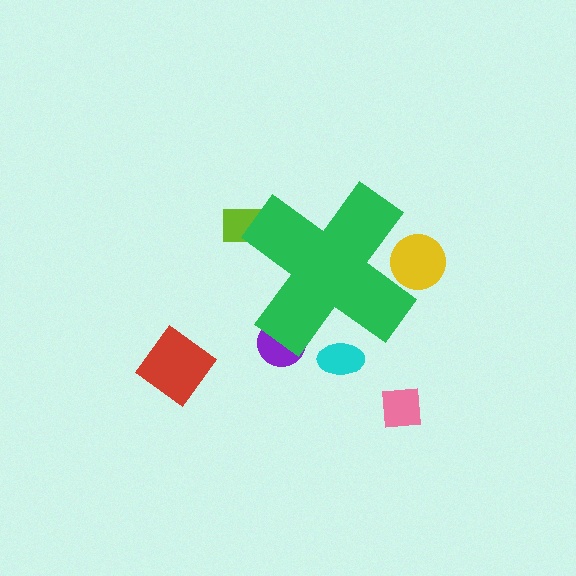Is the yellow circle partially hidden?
Yes, the yellow circle is partially hidden behind the green cross.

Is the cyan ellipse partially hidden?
Yes, the cyan ellipse is partially hidden behind the green cross.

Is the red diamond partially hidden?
No, the red diamond is fully visible.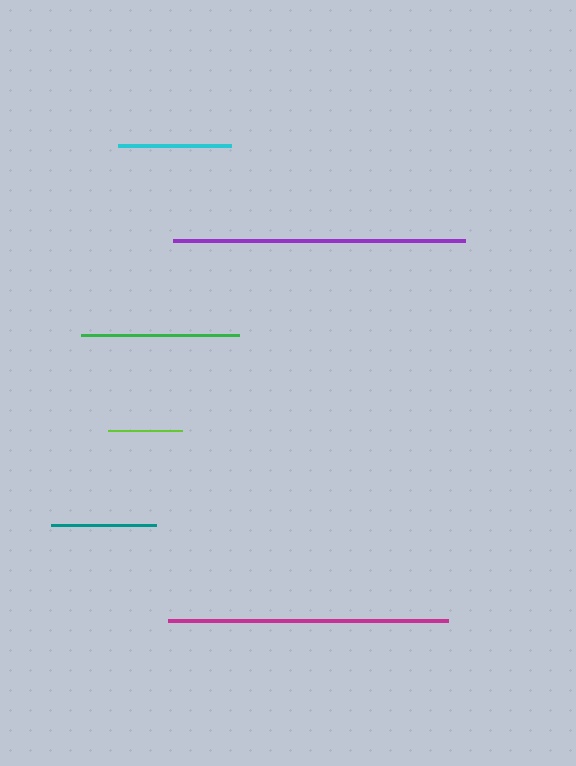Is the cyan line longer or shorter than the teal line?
The cyan line is longer than the teal line.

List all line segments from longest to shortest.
From longest to shortest: purple, magenta, green, cyan, teal, lime.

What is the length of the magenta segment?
The magenta segment is approximately 280 pixels long.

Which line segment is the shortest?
The lime line is the shortest at approximately 74 pixels.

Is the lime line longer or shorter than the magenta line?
The magenta line is longer than the lime line.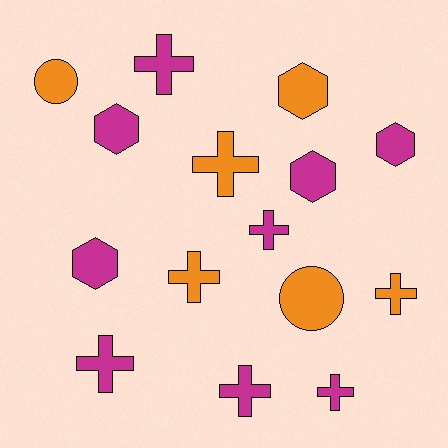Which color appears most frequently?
Magenta, with 9 objects.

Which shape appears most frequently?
Cross, with 8 objects.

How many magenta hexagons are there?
There are 4 magenta hexagons.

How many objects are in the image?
There are 15 objects.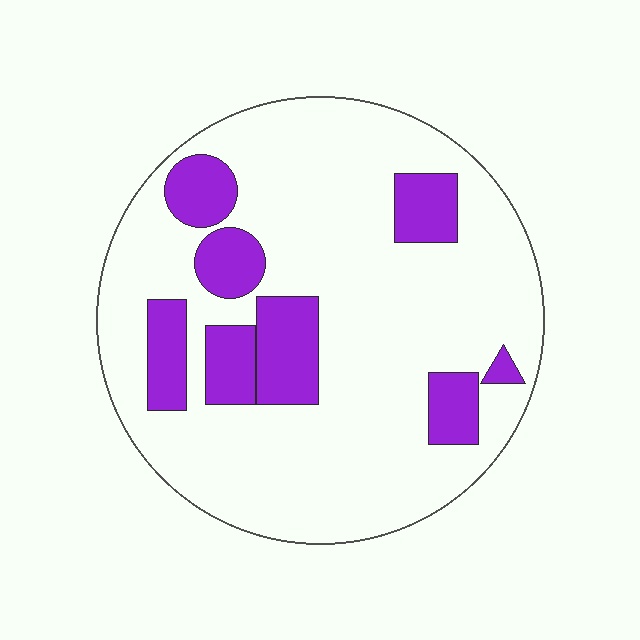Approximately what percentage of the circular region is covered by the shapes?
Approximately 20%.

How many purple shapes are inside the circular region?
8.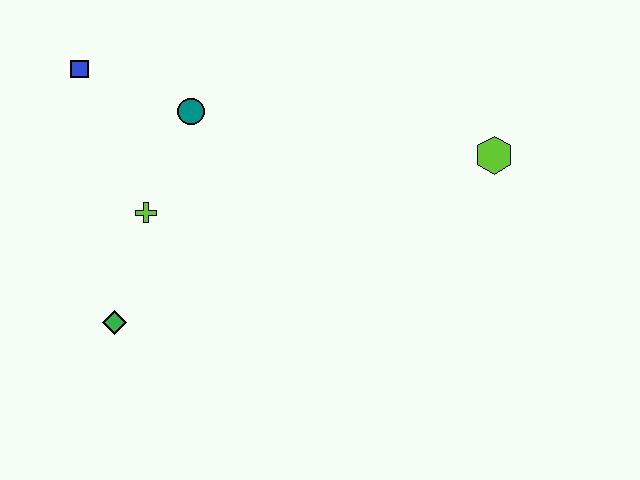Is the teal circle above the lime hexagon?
Yes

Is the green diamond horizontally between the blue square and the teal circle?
Yes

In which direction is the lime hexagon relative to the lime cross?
The lime hexagon is to the right of the lime cross.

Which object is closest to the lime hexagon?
The teal circle is closest to the lime hexagon.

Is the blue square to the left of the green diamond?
Yes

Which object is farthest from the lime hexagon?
The blue square is farthest from the lime hexagon.